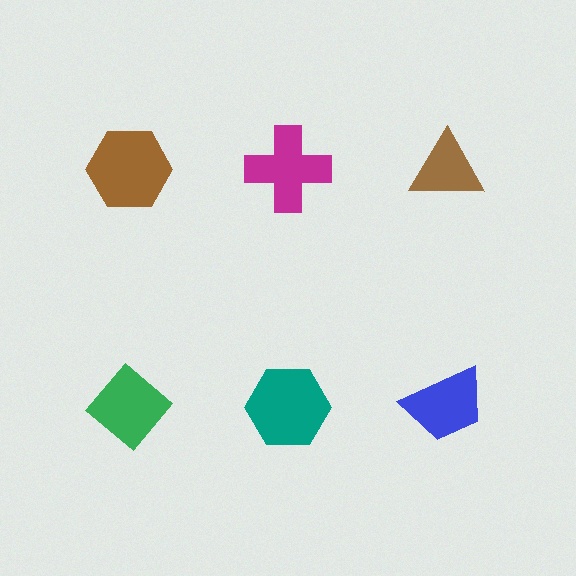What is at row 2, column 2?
A teal hexagon.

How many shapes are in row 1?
3 shapes.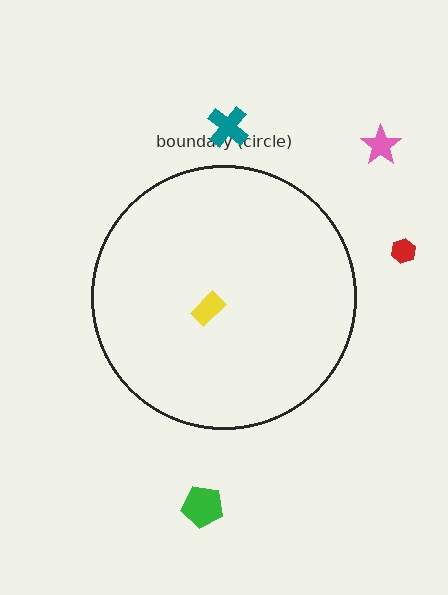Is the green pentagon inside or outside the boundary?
Outside.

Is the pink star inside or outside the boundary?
Outside.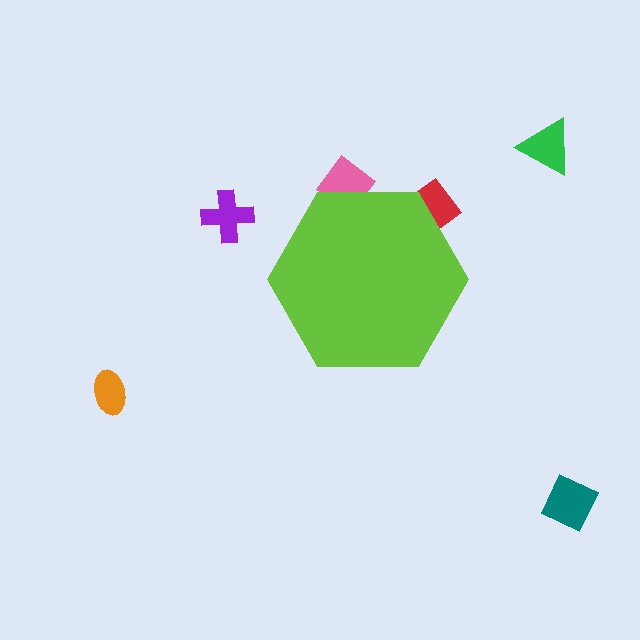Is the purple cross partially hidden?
No, the purple cross is fully visible.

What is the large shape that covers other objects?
A lime hexagon.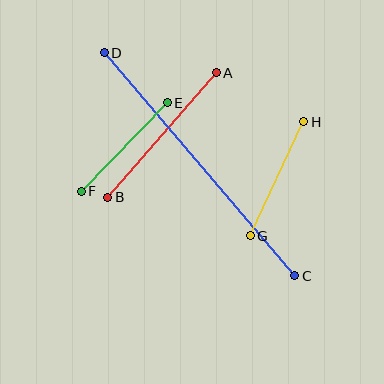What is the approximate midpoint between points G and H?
The midpoint is at approximately (277, 179) pixels.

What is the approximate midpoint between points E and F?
The midpoint is at approximately (124, 147) pixels.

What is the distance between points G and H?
The distance is approximately 126 pixels.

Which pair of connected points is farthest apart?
Points C and D are farthest apart.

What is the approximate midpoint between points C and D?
The midpoint is at approximately (199, 164) pixels.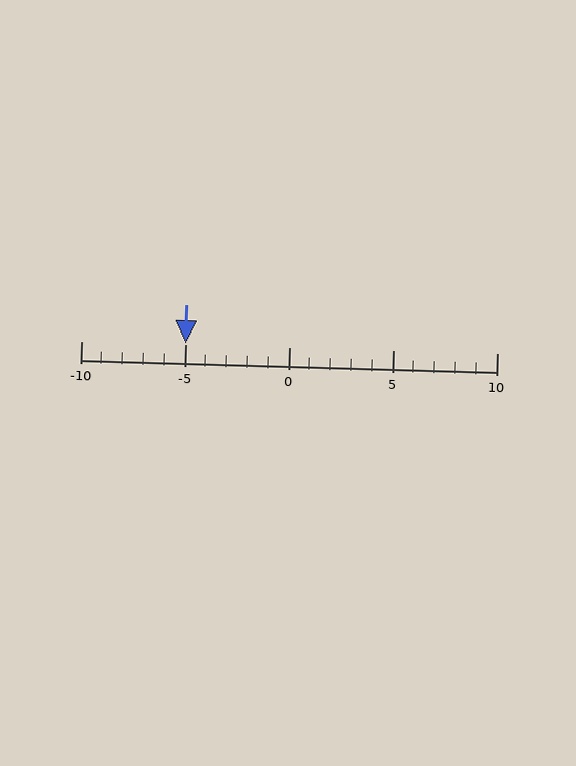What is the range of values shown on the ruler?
The ruler shows values from -10 to 10.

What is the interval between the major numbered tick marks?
The major tick marks are spaced 5 units apart.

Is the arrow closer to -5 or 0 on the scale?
The arrow is closer to -5.